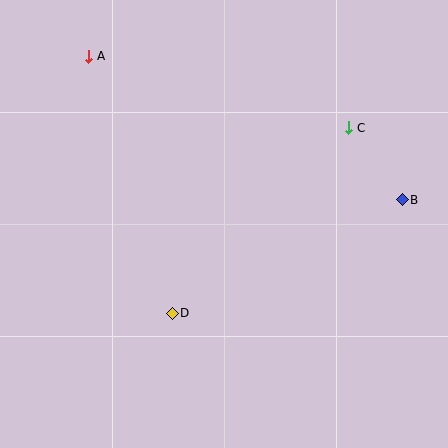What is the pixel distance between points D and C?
The distance between D and C is 256 pixels.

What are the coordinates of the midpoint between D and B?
The midpoint between D and B is at (287, 257).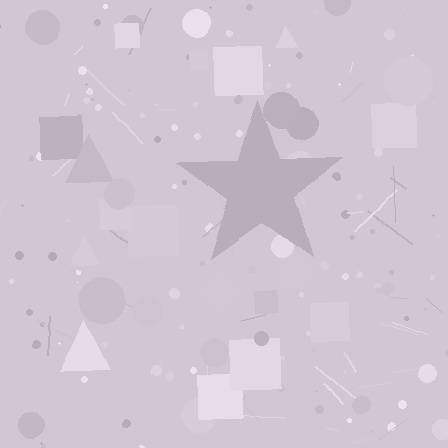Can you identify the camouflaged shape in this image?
The camouflaged shape is a star.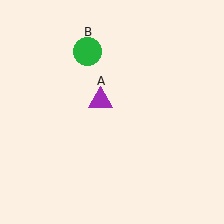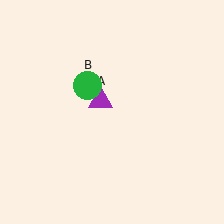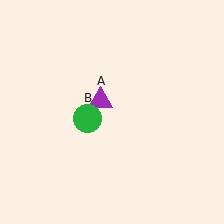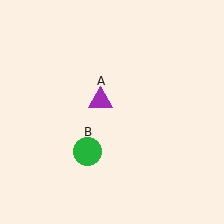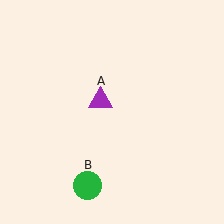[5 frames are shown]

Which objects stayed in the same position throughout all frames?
Purple triangle (object A) remained stationary.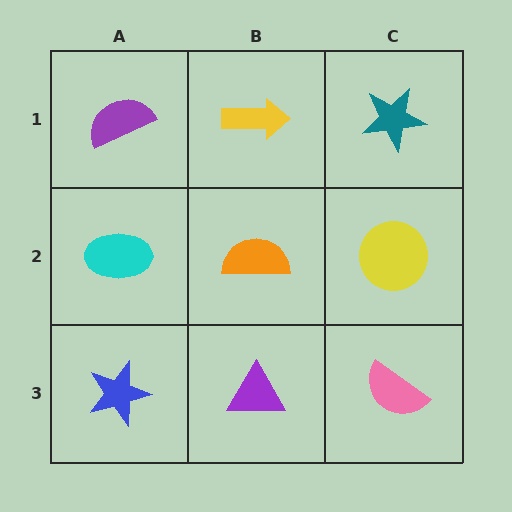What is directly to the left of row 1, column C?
A yellow arrow.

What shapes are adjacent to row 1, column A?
A cyan ellipse (row 2, column A), a yellow arrow (row 1, column B).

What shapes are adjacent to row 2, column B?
A yellow arrow (row 1, column B), a purple triangle (row 3, column B), a cyan ellipse (row 2, column A), a yellow circle (row 2, column C).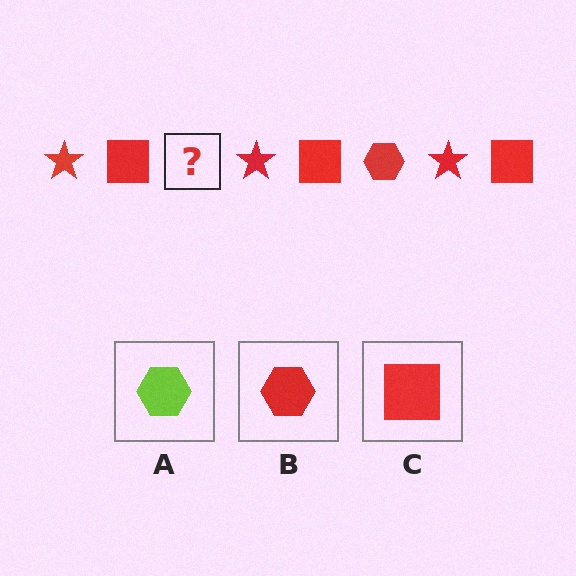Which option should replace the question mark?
Option B.